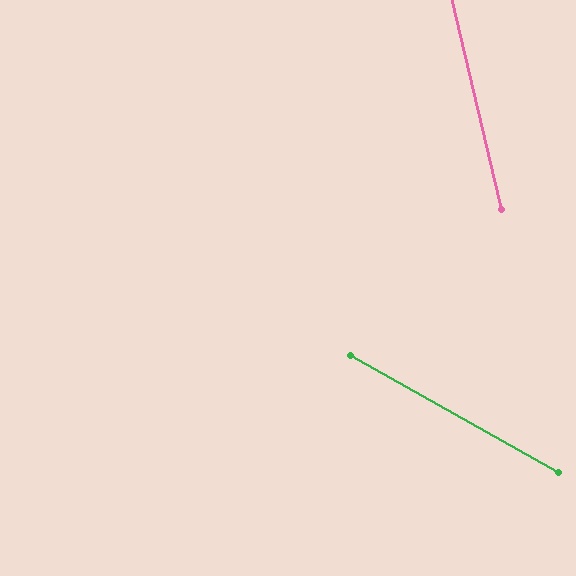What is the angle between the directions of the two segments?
Approximately 48 degrees.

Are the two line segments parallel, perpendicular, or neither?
Neither parallel nor perpendicular — they differ by about 48°.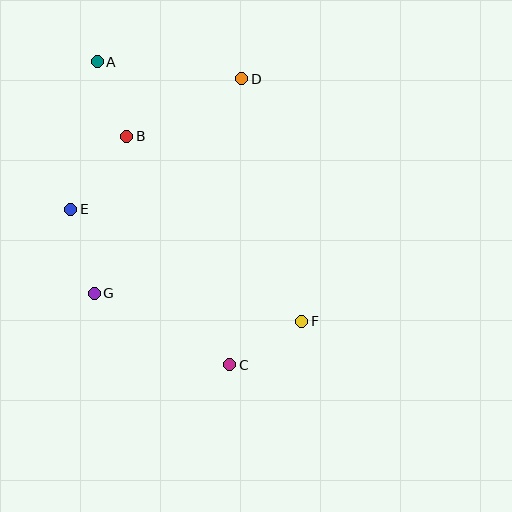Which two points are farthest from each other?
Points A and C are farthest from each other.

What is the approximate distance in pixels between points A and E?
The distance between A and E is approximately 150 pixels.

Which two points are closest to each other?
Points A and B are closest to each other.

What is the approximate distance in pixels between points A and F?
The distance between A and F is approximately 331 pixels.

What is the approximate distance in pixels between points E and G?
The distance between E and G is approximately 87 pixels.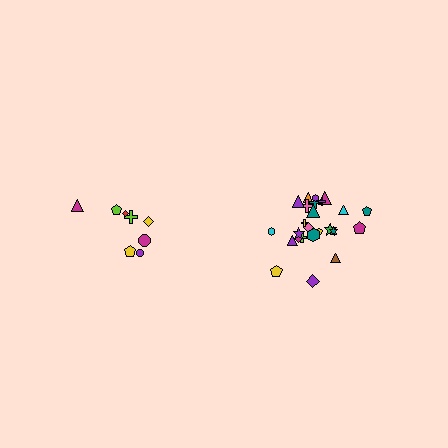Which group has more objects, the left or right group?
The right group.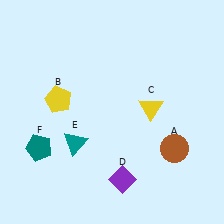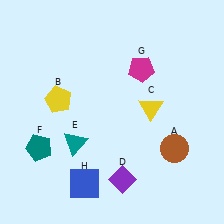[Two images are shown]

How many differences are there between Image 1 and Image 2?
There are 2 differences between the two images.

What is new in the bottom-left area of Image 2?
A blue square (H) was added in the bottom-left area of Image 2.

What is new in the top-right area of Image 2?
A magenta pentagon (G) was added in the top-right area of Image 2.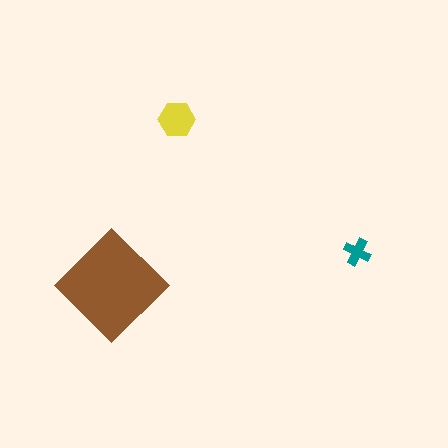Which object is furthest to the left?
The brown diamond is leftmost.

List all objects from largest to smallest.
The brown diamond, the yellow hexagon, the teal cross.